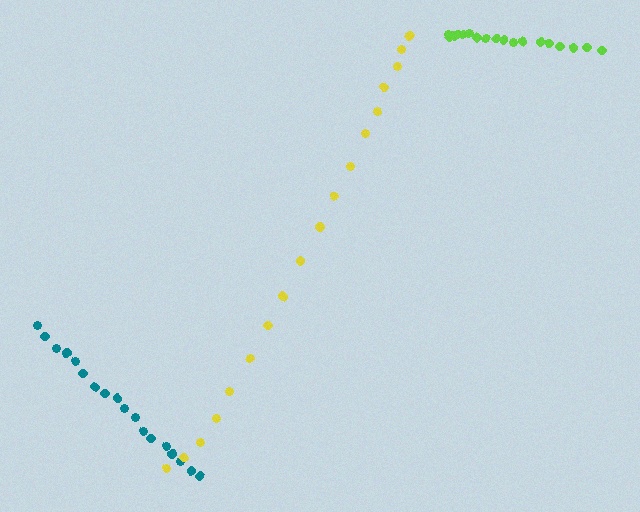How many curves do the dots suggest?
There are 3 distinct paths.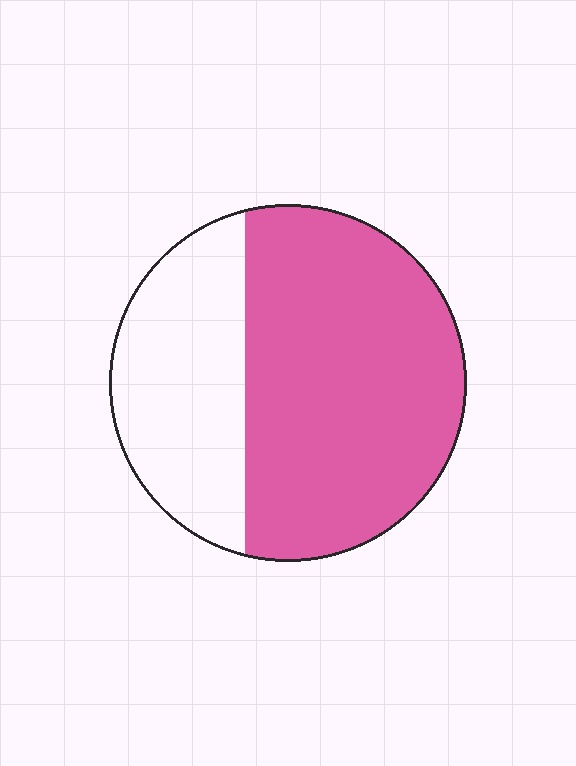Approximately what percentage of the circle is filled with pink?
Approximately 65%.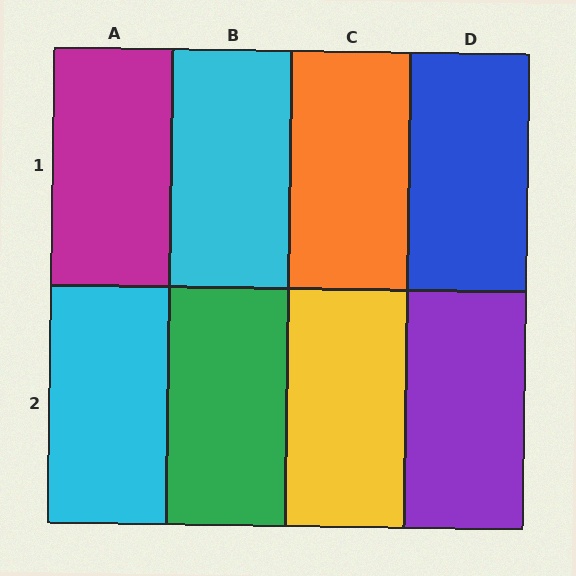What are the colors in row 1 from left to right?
Magenta, cyan, orange, blue.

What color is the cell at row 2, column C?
Yellow.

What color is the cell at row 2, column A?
Cyan.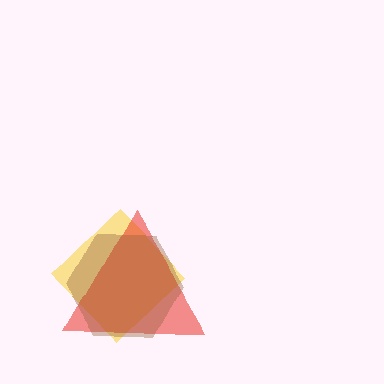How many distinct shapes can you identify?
There are 3 distinct shapes: a yellow diamond, a red triangle, a brown hexagon.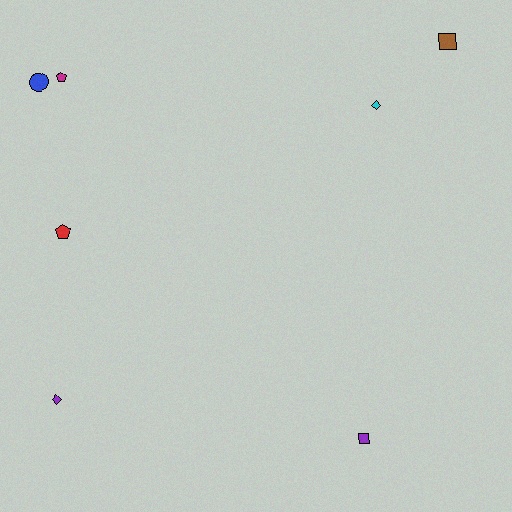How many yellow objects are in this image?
There are no yellow objects.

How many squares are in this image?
There are 2 squares.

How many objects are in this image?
There are 7 objects.